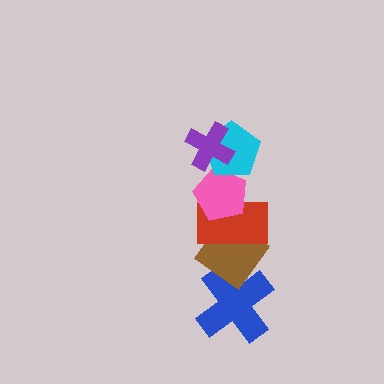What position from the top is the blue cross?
The blue cross is 6th from the top.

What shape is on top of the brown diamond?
The red rectangle is on top of the brown diamond.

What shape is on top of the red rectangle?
The pink pentagon is on top of the red rectangle.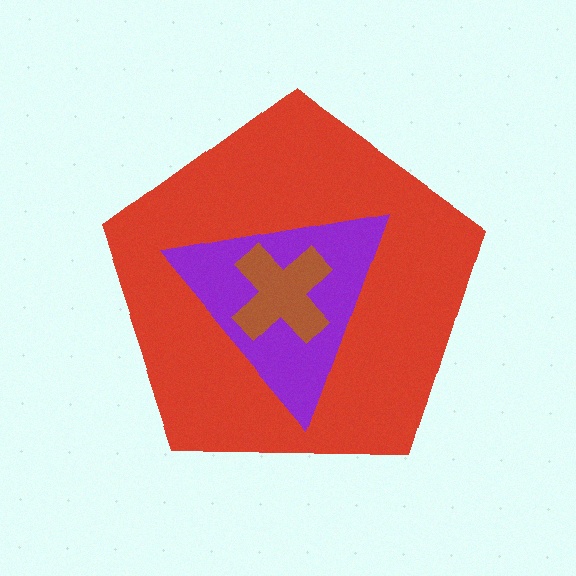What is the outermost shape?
The red pentagon.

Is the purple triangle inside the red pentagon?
Yes.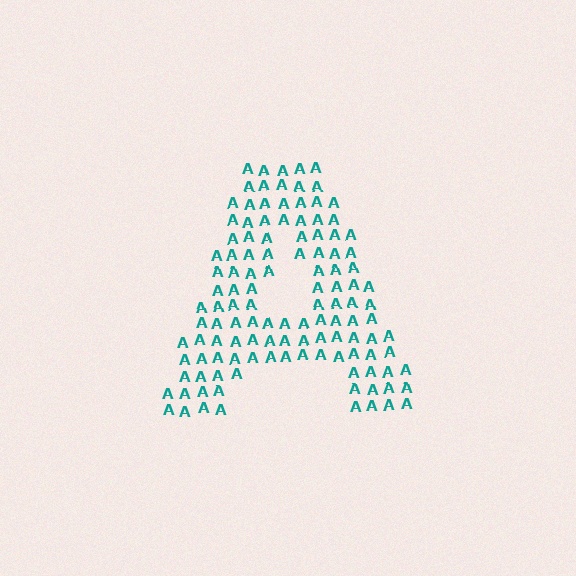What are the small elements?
The small elements are letter A's.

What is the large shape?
The large shape is the letter A.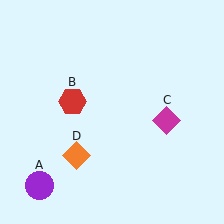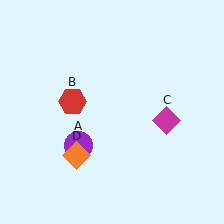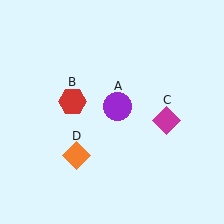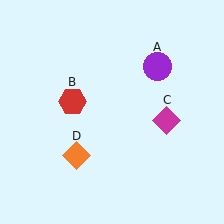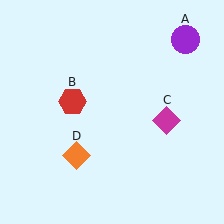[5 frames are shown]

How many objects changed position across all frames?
1 object changed position: purple circle (object A).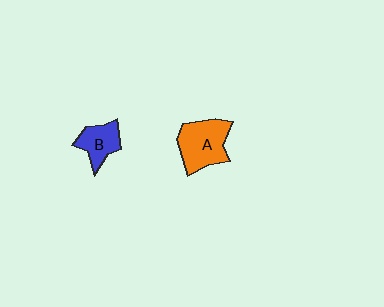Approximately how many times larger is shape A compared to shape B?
Approximately 1.6 times.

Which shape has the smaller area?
Shape B (blue).